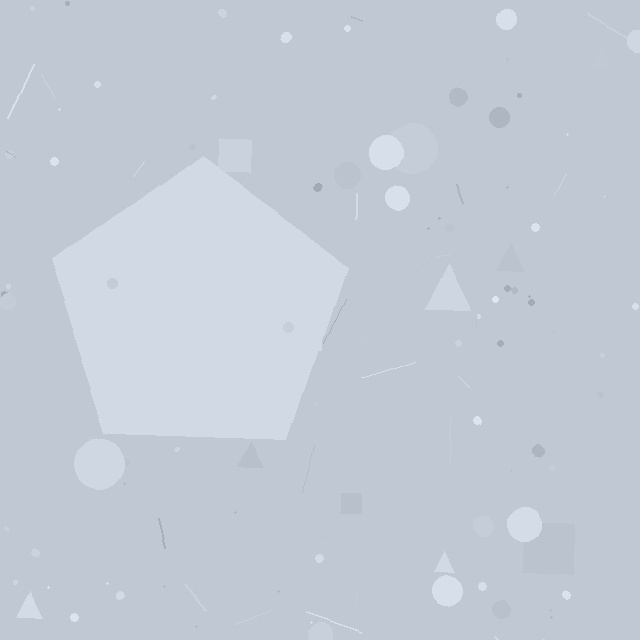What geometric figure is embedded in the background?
A pentagon is embedded in the background.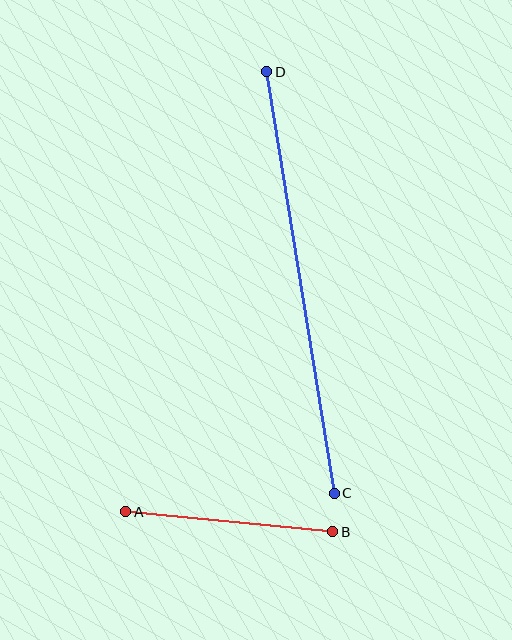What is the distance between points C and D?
The distance is approximately 427 pixels.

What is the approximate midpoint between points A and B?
The midpoint is at approximately (229, 522) pixels.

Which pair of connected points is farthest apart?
Points C and D are farthest apart.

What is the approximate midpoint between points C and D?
The midpoint is at approximately (301, 283) pixels.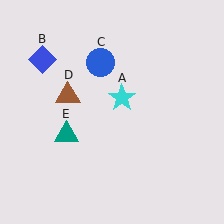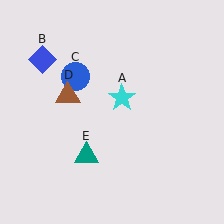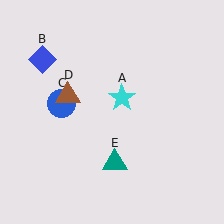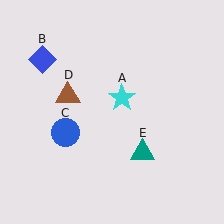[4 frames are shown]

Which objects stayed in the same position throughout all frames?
Cyan star (object A) and blue diamond (object B) and brown triangle (object D) remained stationary.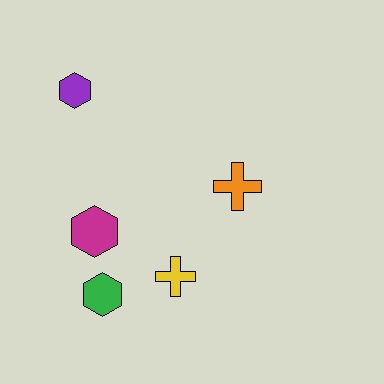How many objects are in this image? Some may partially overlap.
There are 5 objects.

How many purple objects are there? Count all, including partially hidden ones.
There is 1 purple object.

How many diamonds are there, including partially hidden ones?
There are no diamonds.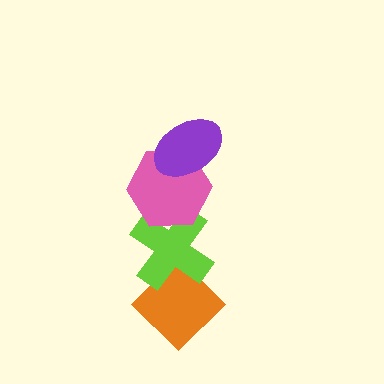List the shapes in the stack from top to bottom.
From top to bottom: the purple ellipse, the pink hexagon, the lime cross, the orange diamond.